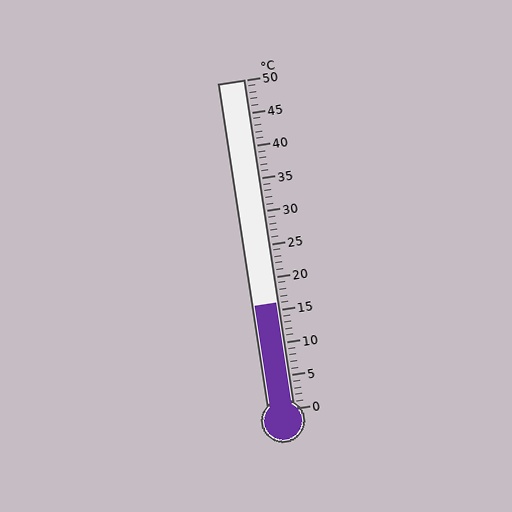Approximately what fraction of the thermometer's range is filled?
The thermometer is filled to approximately 30% of its range.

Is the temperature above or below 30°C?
The temperature is below 30°C.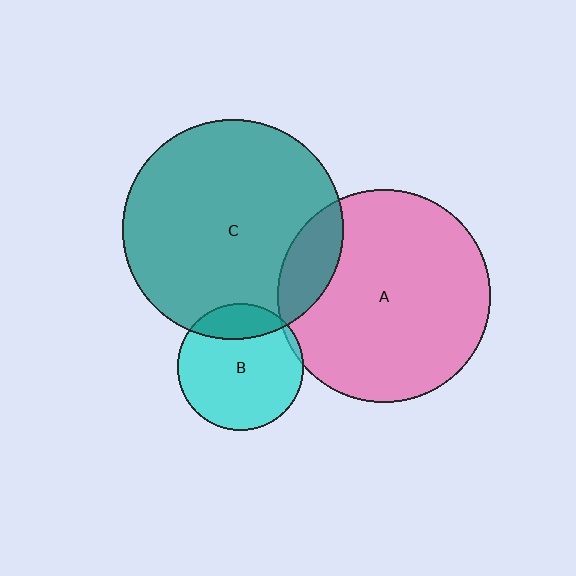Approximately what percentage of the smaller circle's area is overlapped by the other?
Approximately 15%.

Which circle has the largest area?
Circle C (teal).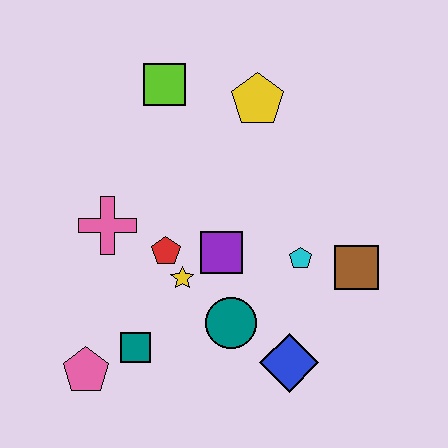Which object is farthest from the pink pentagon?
The yellow pentagon is farthest from the pink pentagon.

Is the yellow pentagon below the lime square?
Yes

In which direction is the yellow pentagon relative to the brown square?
The yellow pentagon is above the brown square.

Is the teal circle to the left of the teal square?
No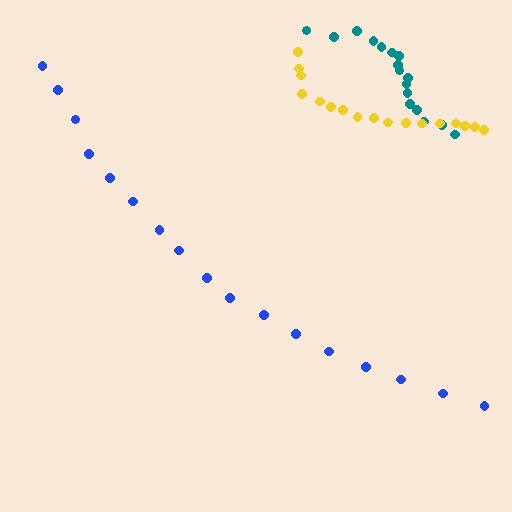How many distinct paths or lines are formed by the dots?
There are 3 distinct paths.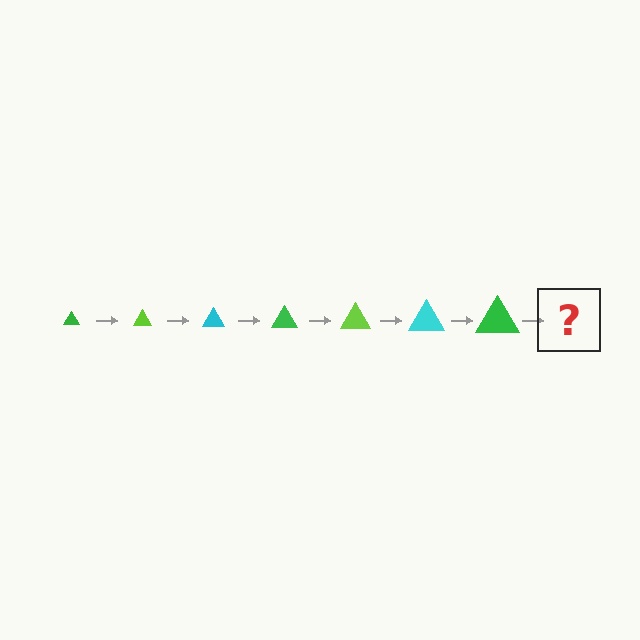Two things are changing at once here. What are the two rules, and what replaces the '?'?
The two rules are that the triangle grows larger each step and the color cycles through green, lime, and cyan. The '?' should be a lime triangle, larger than the previous one.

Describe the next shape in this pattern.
It should be a lime triangle, larger than the previous one.